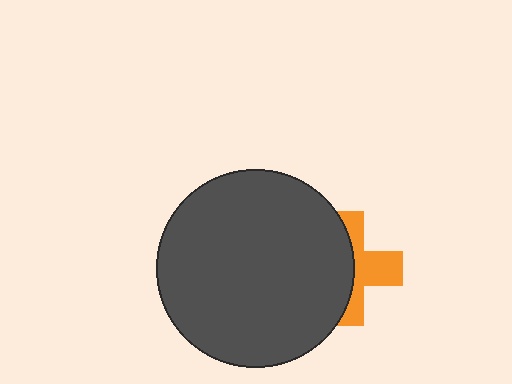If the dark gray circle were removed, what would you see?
You would see the complete orange cross.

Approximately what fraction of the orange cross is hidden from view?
Roughly 56% of the orange cross is hidden behind the dark gray circle.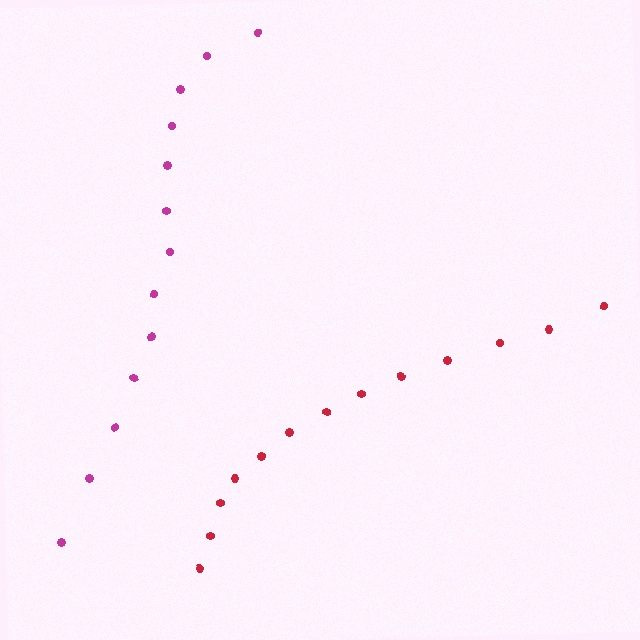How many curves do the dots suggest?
There are 2 distinct paths.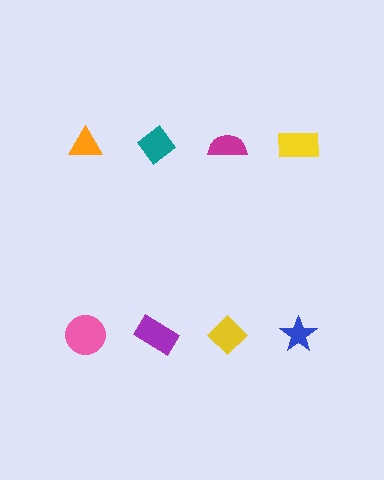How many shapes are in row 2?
4 shapes.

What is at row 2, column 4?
A blue star.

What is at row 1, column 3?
A magenta semicircle.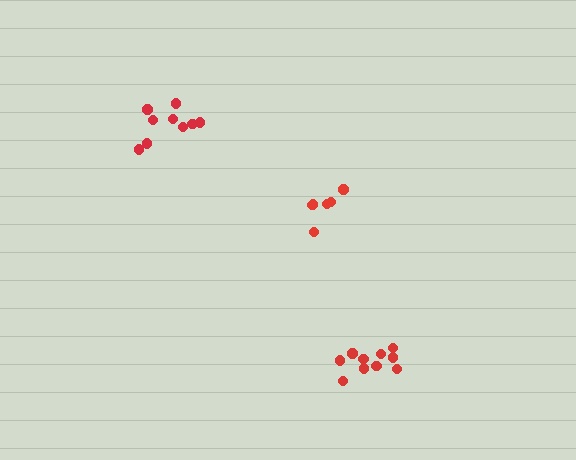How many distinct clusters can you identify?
There are 3 distinct clusters.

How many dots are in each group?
Group 1: 9 dots, Group 2: 6 dots, Group 3: 10 dots (25 total).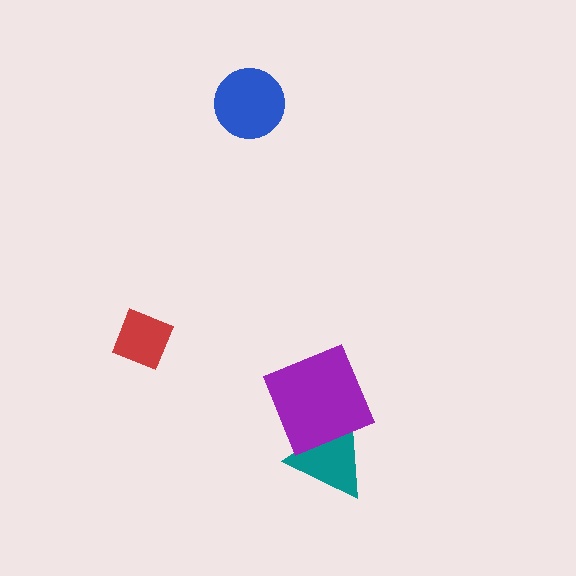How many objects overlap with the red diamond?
0 objects overlap with the red diamond.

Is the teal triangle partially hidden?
Yes, it is partially covered by another shape.